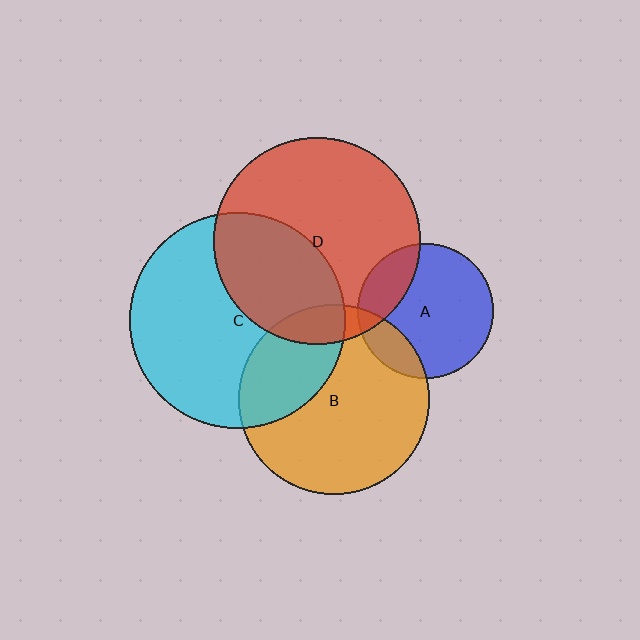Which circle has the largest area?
Circle C (cyan).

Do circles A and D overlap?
Yes.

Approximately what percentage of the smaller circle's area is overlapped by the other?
Approximately 20%.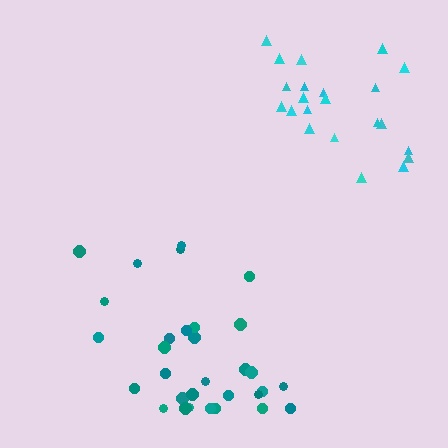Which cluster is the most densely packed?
Cyan.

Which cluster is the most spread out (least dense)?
Teal.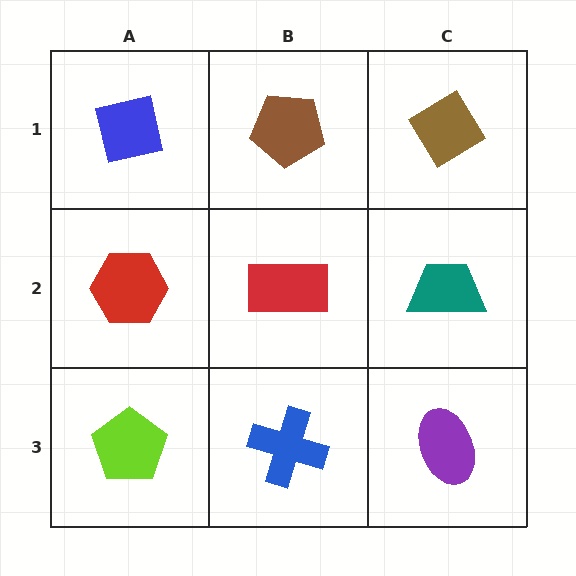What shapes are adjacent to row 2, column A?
A blue square (row 1, column A), a lime pentagon (row 3, column A), a red rectangle (row 2, column B).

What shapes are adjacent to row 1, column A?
A red hexagon (row 2, column A), a brown pentagon (row 1, column B).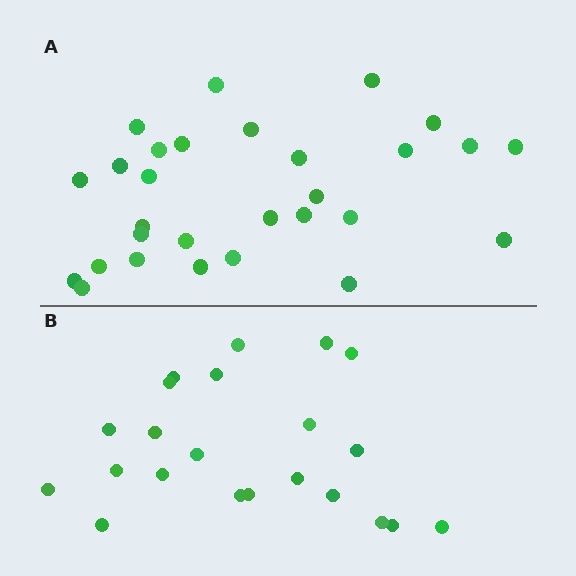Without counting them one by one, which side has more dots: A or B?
Region A (the top region) has more dots.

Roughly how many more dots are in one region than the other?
Region A has roughly 8 or so more dots than region B.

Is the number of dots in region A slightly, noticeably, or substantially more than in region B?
Region A has noticeably more, but not dramatically so. The ratio is roughly 1.3 to 1.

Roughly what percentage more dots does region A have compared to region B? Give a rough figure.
About 30% more.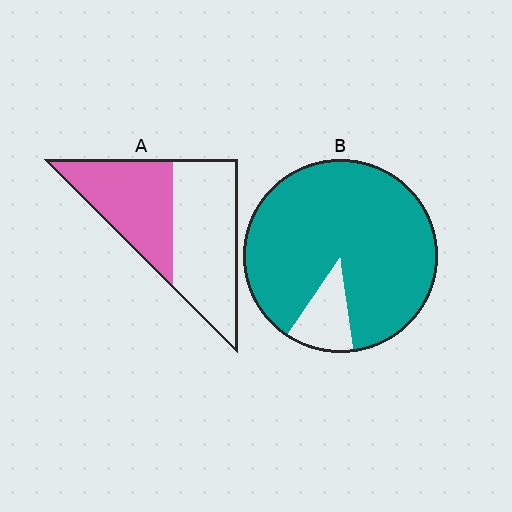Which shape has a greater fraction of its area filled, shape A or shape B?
Shape B.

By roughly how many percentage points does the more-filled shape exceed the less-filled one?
By roughly 45 percentage points (B over A).